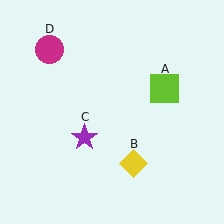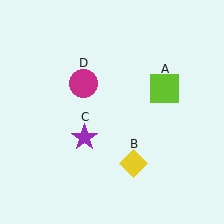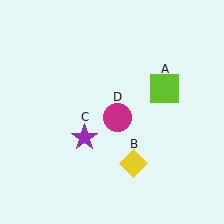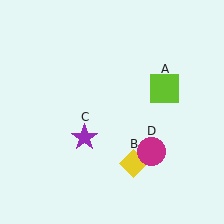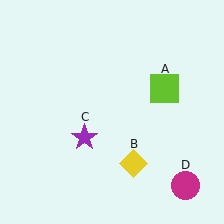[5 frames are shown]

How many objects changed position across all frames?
1 object changed position: magenta circle (object D).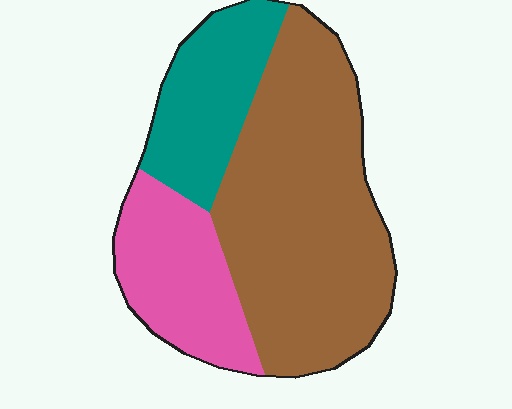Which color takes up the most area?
Brown, at roughly 55%.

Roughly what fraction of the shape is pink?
Pink covers 22% of the shape.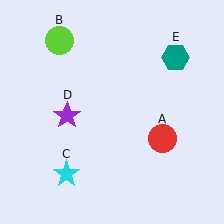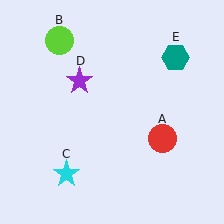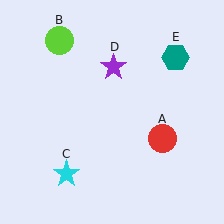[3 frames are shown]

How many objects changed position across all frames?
1 object changed position: purple star (object D).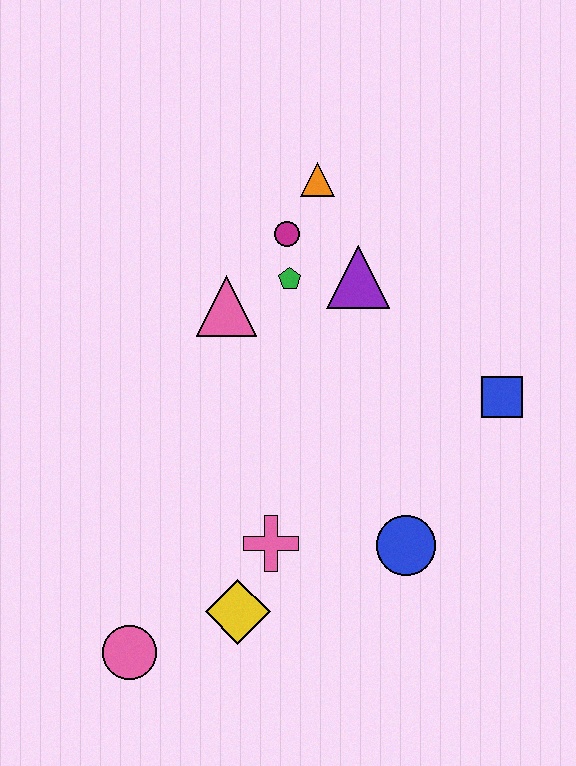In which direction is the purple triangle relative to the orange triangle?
The purple triangle is below the orange triangle.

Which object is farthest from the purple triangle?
The pink circle is farthest from the purple triangle.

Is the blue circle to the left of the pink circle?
No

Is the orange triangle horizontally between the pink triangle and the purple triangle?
Yes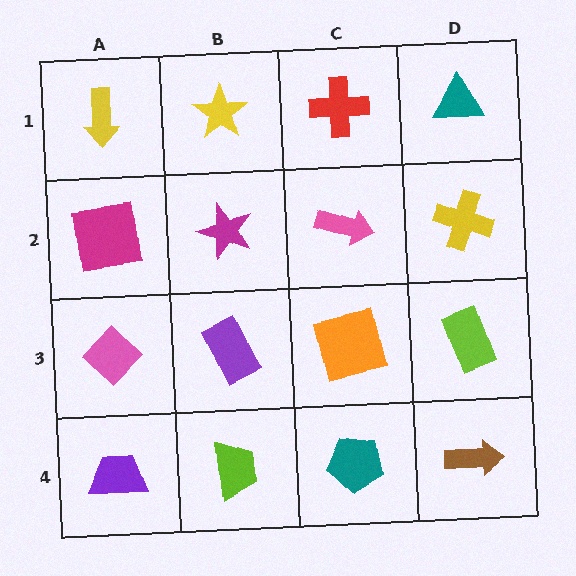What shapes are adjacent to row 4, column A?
A pink diamond (row 3, column A), a lime trapezoid (row 4, column B).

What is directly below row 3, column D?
A brown arrow.